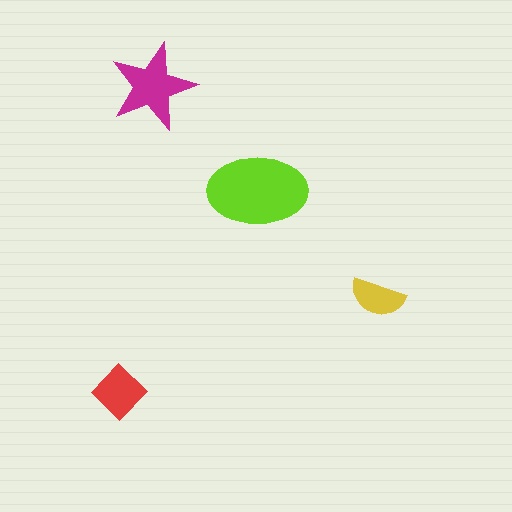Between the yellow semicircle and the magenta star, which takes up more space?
The magenta star.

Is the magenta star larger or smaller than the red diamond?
Larger.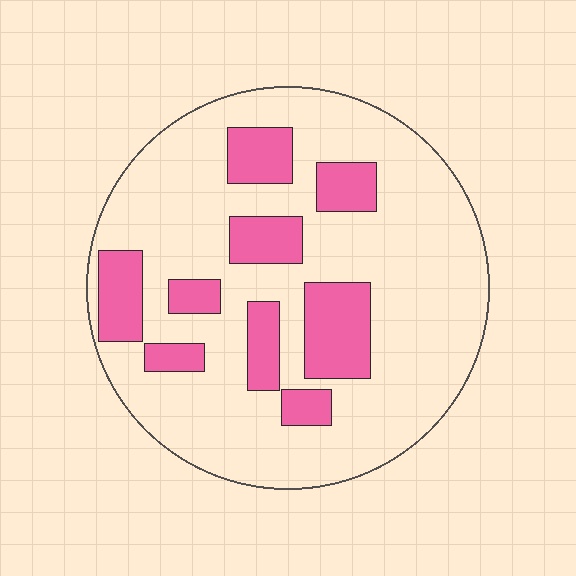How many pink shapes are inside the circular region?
9.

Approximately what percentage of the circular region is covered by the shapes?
Approximately 25%.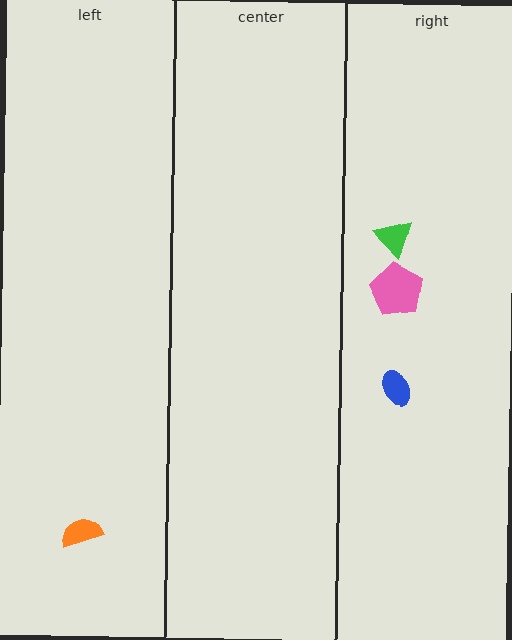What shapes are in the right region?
The green triangle, the blue ellipse, the pink pentagon.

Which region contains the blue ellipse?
The right region.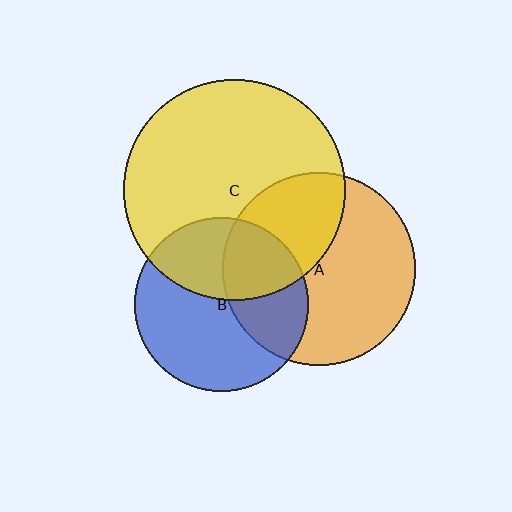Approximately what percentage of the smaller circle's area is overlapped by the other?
Approximately 40%.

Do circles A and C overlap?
Yes.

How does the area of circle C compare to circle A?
Approximately 1.3 times.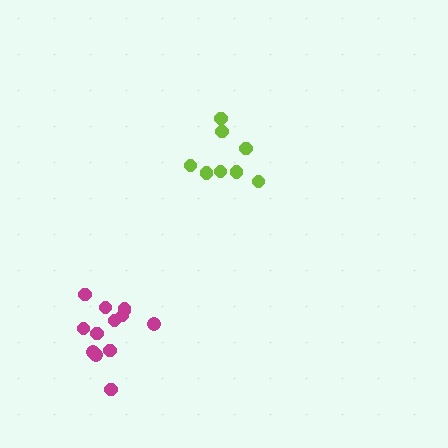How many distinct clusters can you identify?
There are 2 distinct clusters.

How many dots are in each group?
Group 1: 13 dots, Group 2: 8 dots (21 total).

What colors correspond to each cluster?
The clusters are colored: magenta, lime.